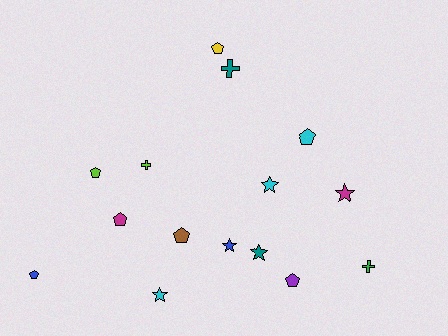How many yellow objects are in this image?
There is 1 yellow object.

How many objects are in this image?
There are 15 objects.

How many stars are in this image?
There are 5 stars.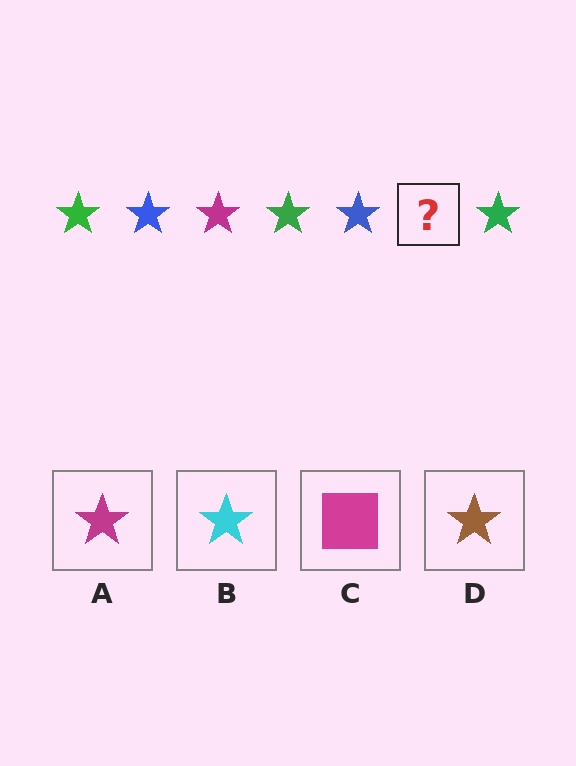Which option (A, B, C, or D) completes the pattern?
A.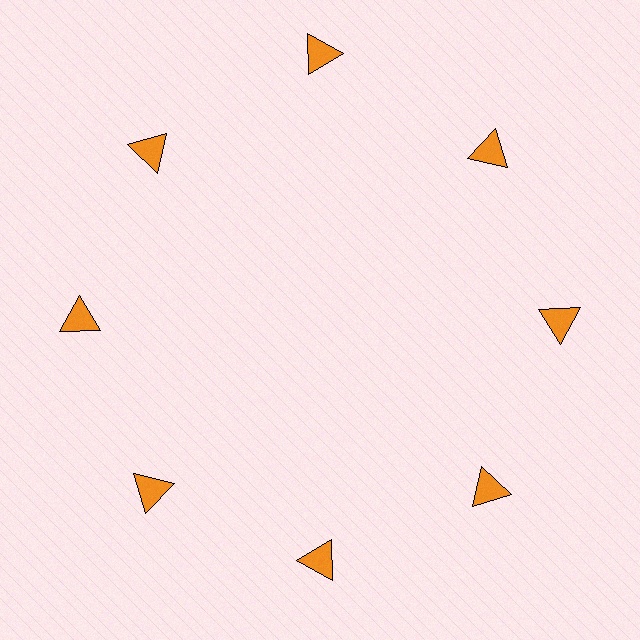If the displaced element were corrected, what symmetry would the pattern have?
It would have 8-fold rotational symmetry — the pattern would map onto itself every 45 degrees.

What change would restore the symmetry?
The symmetry would be restored by moving it inward, back onto the ring so that all 8 triangles sit at equal angles and equal distance from the center.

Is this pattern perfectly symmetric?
No. The 8 orange triangles are arranged in a ring, but one element near the 12 o'clock position is pushed outward from the center, breaking the 8-fold rotational symmetry.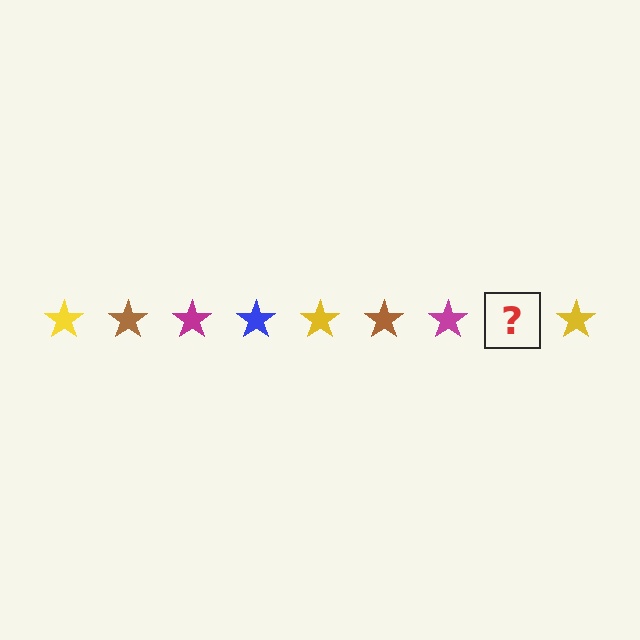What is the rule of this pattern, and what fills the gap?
The rule is that the pattern cycles through yellow, brown, magenta, blue stars. The gap should be filled with a blue star.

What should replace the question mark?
The question mark should be replaced with a blue star.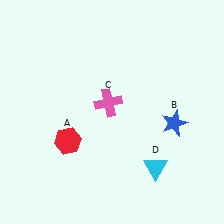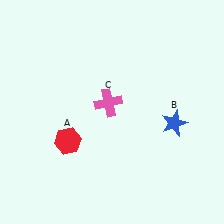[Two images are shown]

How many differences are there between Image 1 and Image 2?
There is 1 difference between the two images.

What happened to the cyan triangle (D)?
The cyan triangle (D) was removed in Image 2. It was in the bottom-right area of Image 1.